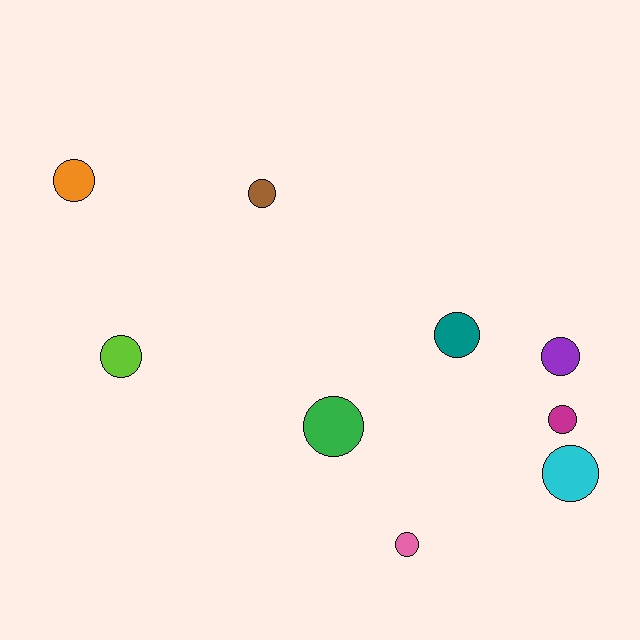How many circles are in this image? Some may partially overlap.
There are 9 circles.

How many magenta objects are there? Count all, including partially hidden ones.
There is 1 magenta object.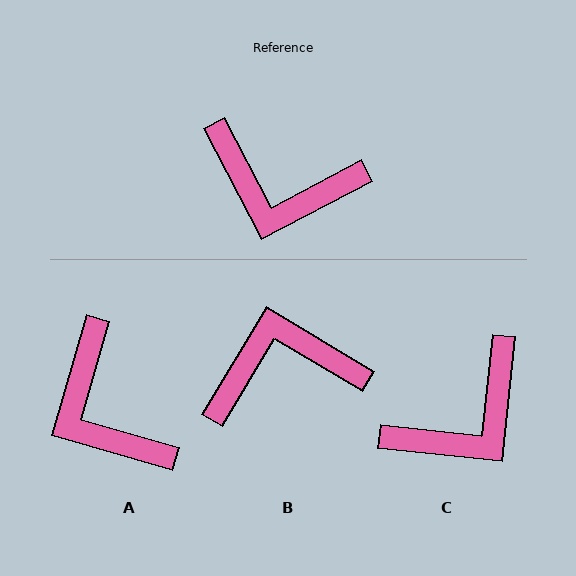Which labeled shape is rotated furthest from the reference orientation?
B, about 149 degrees away.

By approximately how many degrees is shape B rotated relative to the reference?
Approximately 149 degrees clockwise.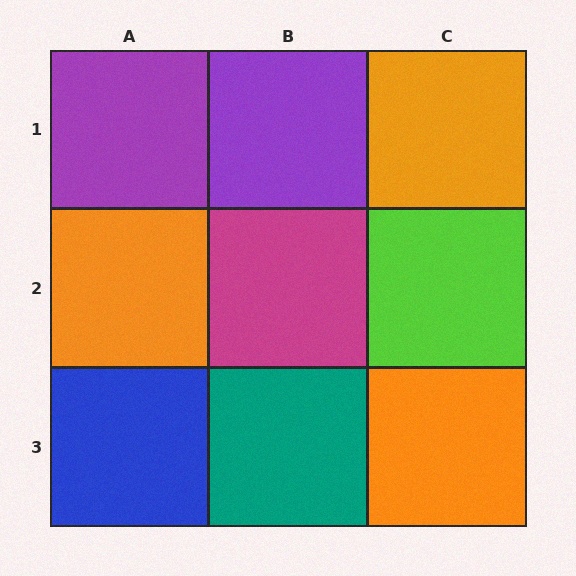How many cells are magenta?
1 cell is magenta.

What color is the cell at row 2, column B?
Magenta.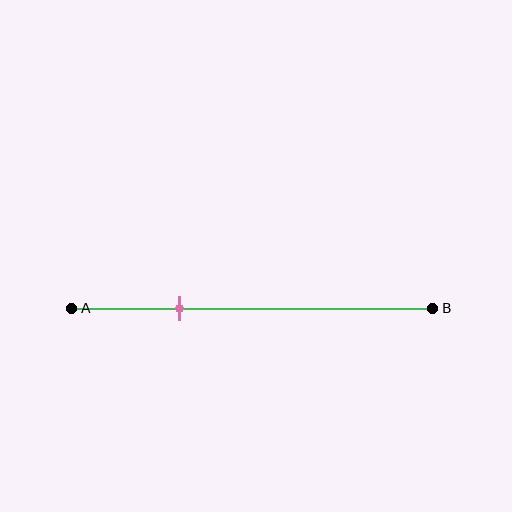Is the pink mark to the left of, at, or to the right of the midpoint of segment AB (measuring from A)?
The pink mark is to the left of the midpoint of segment AB.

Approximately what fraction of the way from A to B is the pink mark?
The pink mark is approximately 30% of the way from A to B.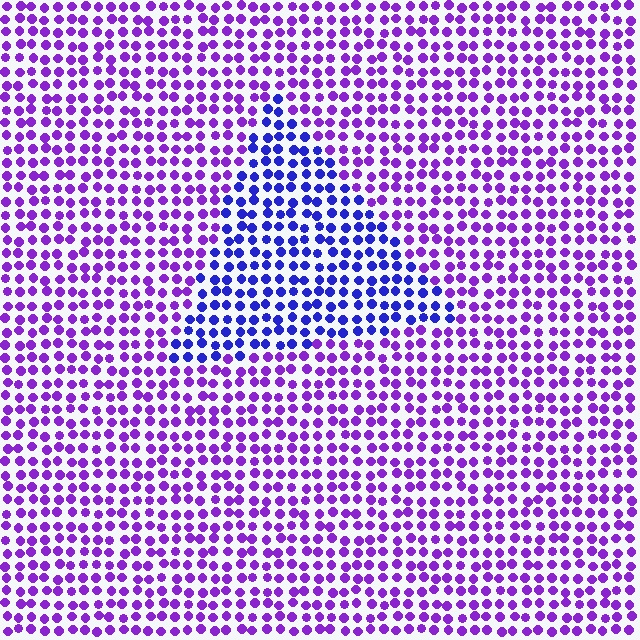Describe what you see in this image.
The image is filled with small purple elements in a uniform arrangement. A triangle-shaped region is visible where the elements are tinted to a slightly different hue, forming a subtle color boundary.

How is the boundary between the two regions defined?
The boundary is defined purely by a slight shift in hue (about 36 degrees). Spacing, size, and orientation are identical on both sides.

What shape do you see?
I see a triangle.